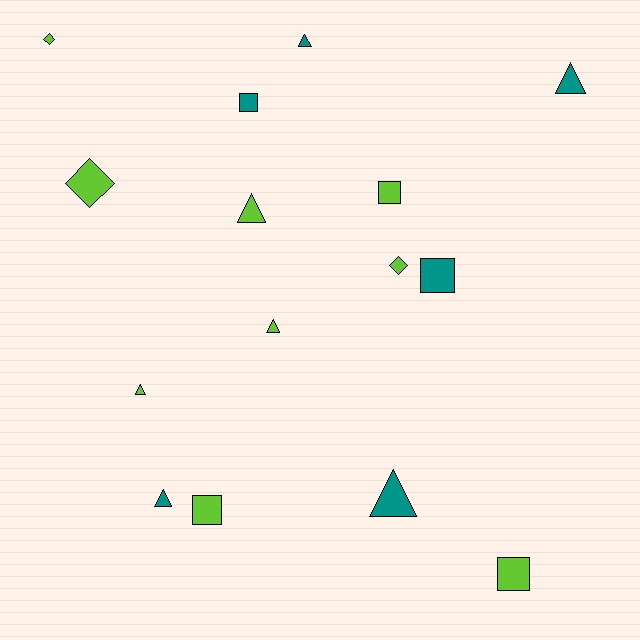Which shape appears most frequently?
Triangle, with 7 objects.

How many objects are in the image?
There are 15 objects.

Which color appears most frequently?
Lime, with 9 objects.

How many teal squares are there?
There are 2 teal squares.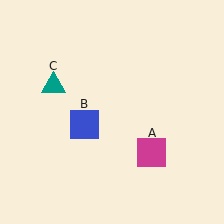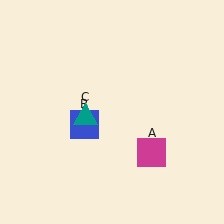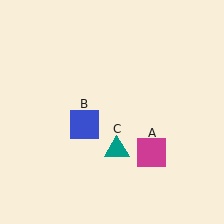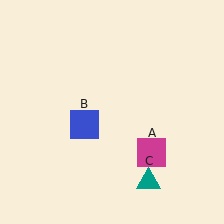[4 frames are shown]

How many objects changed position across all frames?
1 object changed position: teal triangle (object C).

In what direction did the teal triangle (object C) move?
The teal triangle (object C) moved down and to the right.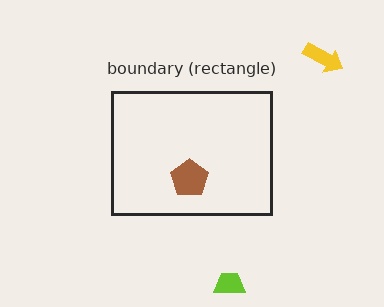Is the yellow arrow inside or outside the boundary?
Outside.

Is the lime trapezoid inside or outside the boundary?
Outside.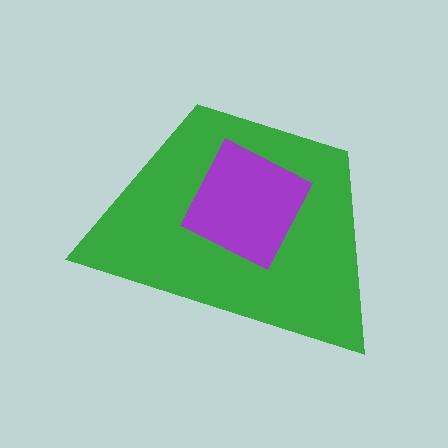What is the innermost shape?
The purple square.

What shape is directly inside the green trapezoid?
The purple square.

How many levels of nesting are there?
2.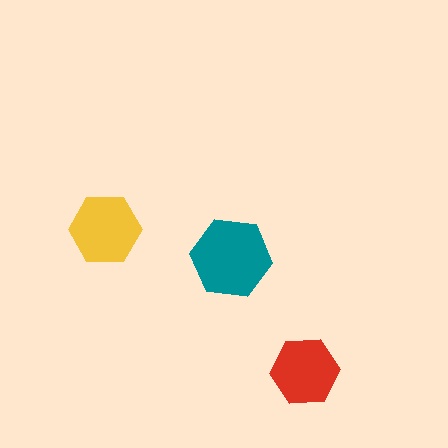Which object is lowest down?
The red hexagon is bottommost.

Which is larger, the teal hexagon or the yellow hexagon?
The teal one.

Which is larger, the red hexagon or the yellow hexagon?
The yellow one.